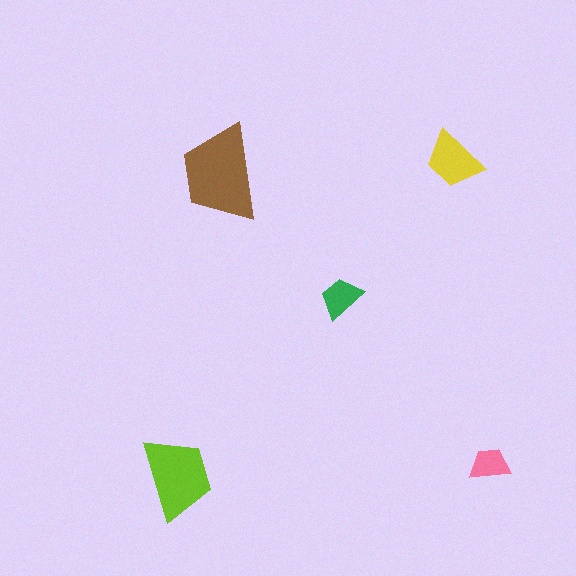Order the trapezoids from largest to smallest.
the brown one, the lime one, the yellow one, the green one, the pink one.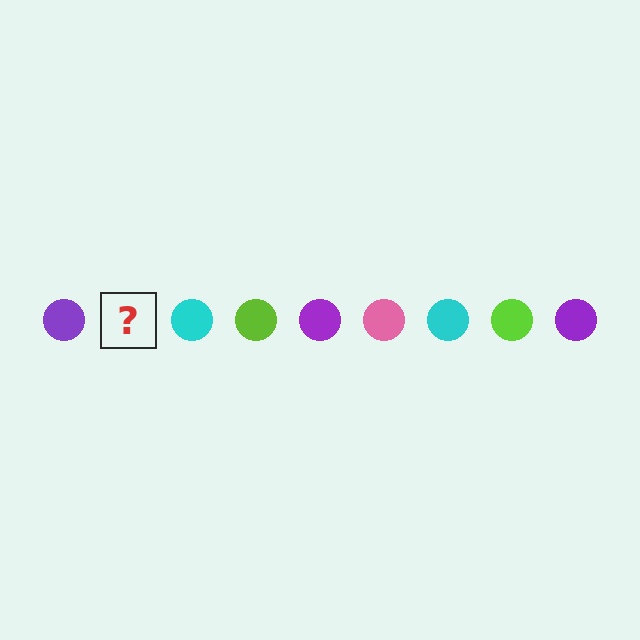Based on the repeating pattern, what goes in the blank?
The blank should be a pink circle.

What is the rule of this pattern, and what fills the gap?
The rule is that the pattern cycles through purple, pink, cyan, lime circles. The gap should be filled with a pink circle.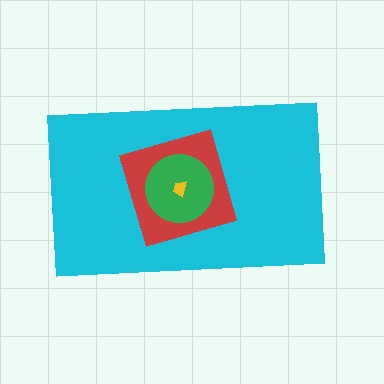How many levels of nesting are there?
4.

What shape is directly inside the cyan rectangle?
The red diamond.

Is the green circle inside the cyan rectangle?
Yes.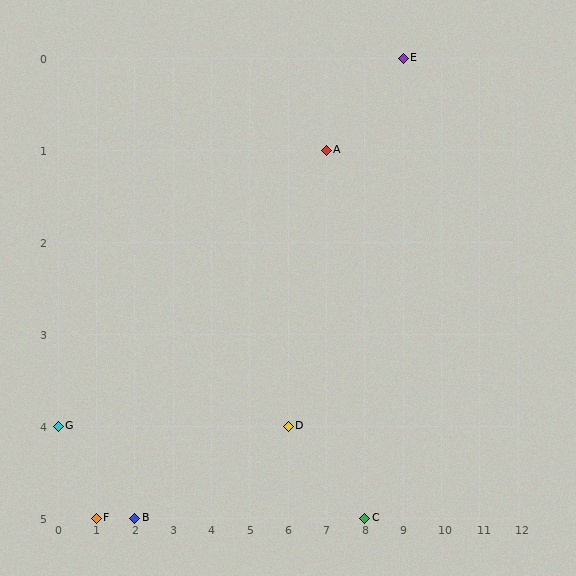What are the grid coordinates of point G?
Point G is at grid coordinates (0, 4).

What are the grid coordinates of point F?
Point F is at grid coordinates (1, 5).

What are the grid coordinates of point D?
Point D is at grid coordinates (6, 4).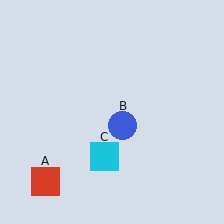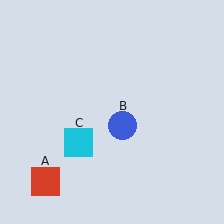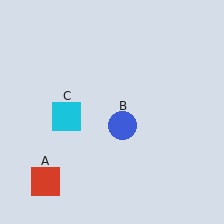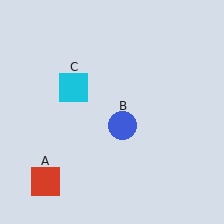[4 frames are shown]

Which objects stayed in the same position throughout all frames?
Red square (object A) and blue circle (object B) remained stationary.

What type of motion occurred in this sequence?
The cyan square (object C) rotated clockwise around the center of the scene.